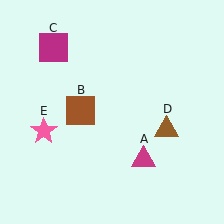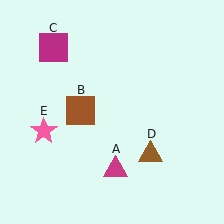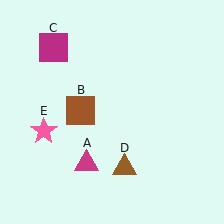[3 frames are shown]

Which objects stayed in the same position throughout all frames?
Brown square (object B) and magenta square (object C) and pink star (object E) remained stationary.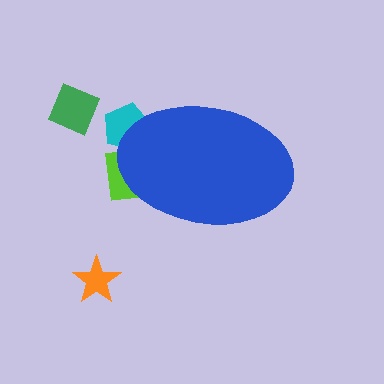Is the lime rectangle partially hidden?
Yes, the lime rectangle is partially hidden behind the blue ellipse.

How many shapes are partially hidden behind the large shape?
2 shapes are partially hidden.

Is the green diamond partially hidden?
No, the green diamond is fully visible.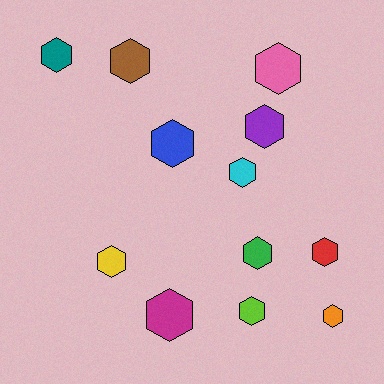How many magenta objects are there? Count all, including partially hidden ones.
There is 1 magenta object.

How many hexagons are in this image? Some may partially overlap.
There are 12 hexagons.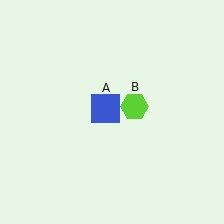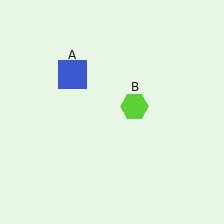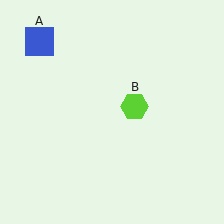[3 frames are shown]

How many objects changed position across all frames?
1 object changed position: blue square (object A).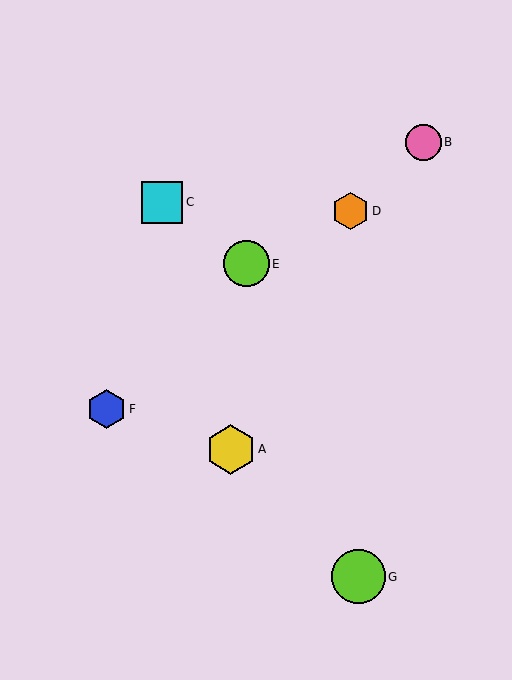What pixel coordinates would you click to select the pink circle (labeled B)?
Click at (423, 142) to select the pink circle B.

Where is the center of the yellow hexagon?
The center of the yellow hexagon is at (231, 449).